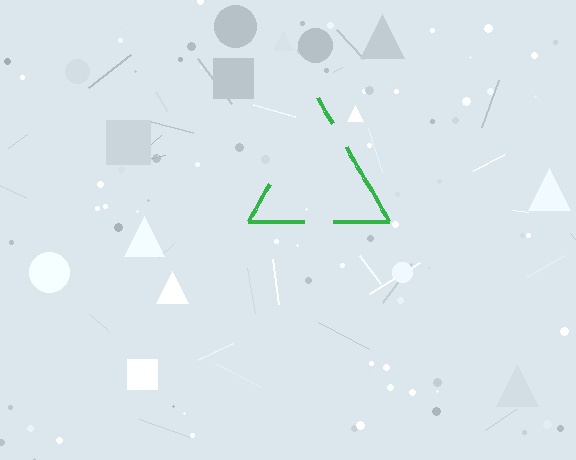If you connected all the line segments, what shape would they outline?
They would outline a triangle.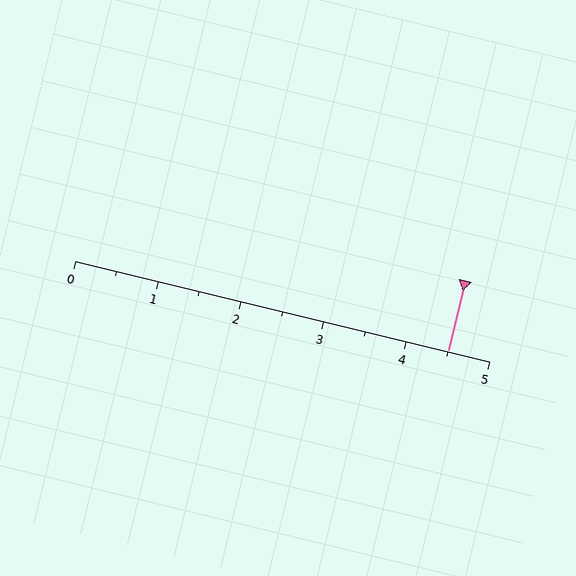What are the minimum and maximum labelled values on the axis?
The axis runs from 0 to 5.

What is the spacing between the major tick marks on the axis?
The major ticks are spaced 1 apart.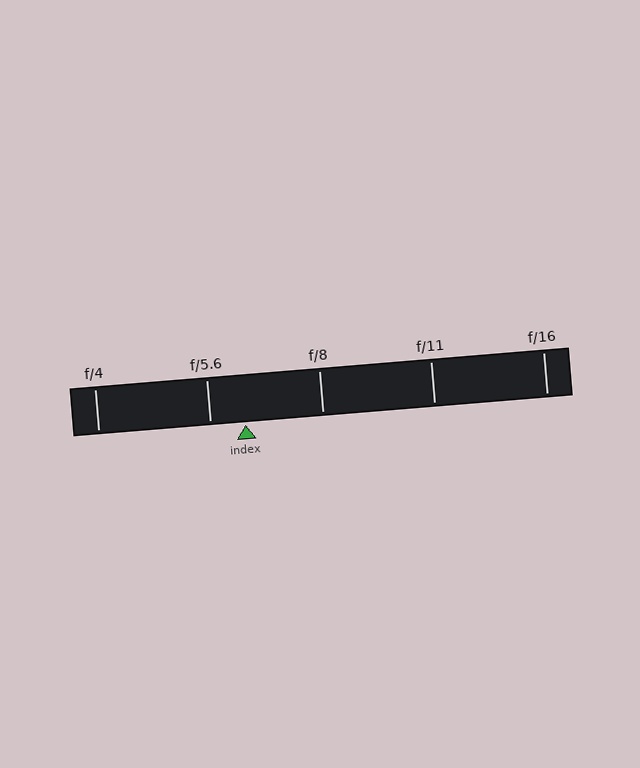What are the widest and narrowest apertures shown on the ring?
The widest aperture shown is f/4 and the narrowest is f/16.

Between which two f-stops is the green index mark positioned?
The index mark is between f/5.6 and f/8.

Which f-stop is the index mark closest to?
The index mark is closest to f/5.6.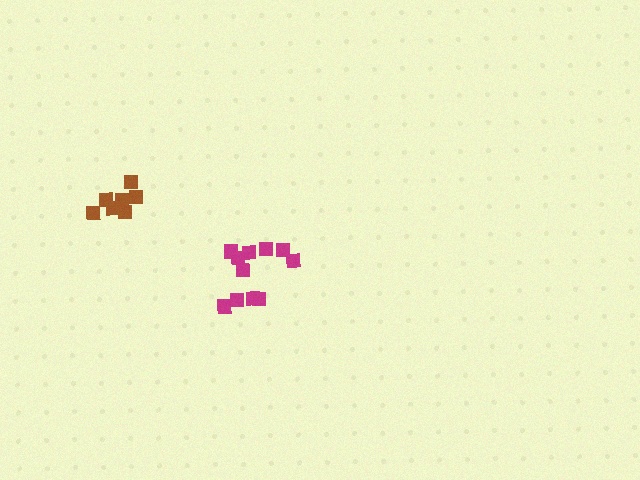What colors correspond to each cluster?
The clusters are colored: brown, magenta.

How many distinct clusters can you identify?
There are 2 distinct clusters.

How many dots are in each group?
Group 1: 7 dots, Group 2: 11 dots (18 total).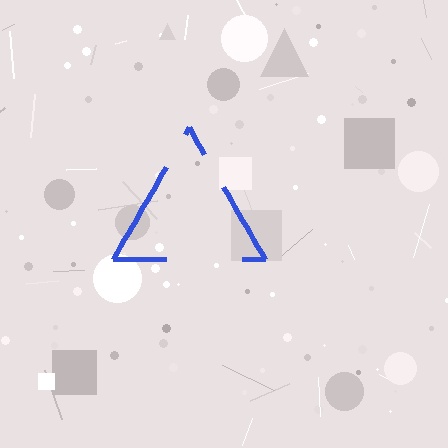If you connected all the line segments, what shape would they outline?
They would outline a triangle.